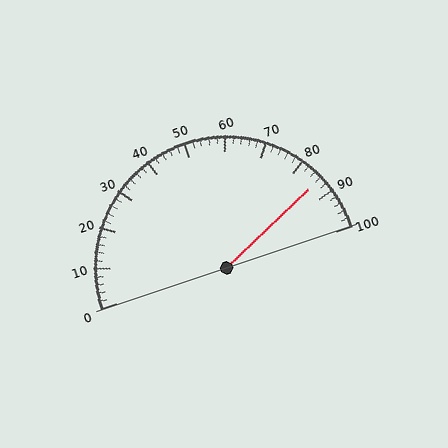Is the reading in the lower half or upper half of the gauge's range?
The reading is in the upper half of the range (0 to 100).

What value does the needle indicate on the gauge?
The needle indicates approximately 86.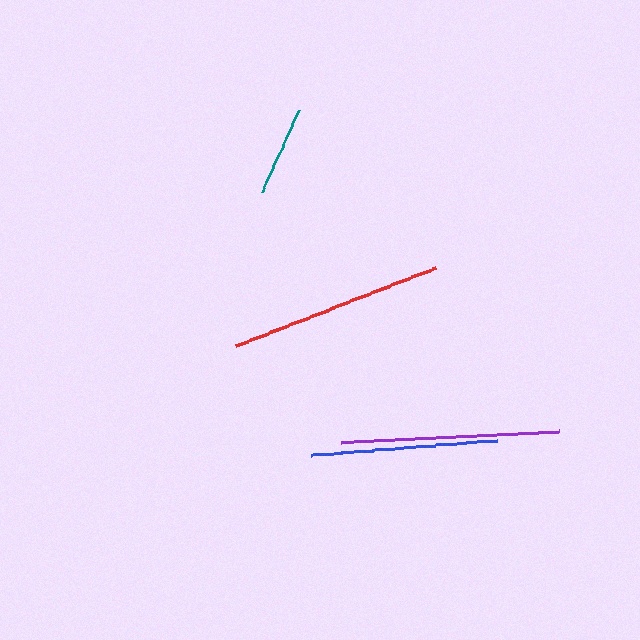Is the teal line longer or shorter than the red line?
The red line is longer than the teal line.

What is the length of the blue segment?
The blue segment is approximately 187 pixels long.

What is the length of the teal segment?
The teal segment is approximately 90 pixels long.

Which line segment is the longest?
The purple line is the longest at approximately 218 pixels.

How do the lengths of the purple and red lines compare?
The purple and red lines are approximately the same length.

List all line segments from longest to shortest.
From longest to shortest: purple, red, blue, teal.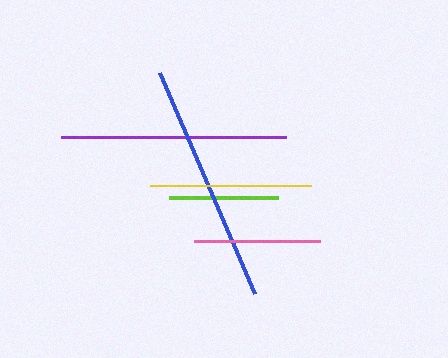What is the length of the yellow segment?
The yellow segment is approximately 161 pixels long.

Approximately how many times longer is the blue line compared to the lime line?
The blue line is approximately 2.2 times the length of the lime line.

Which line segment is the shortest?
The lime line is the shortest at approximately 108 pixels.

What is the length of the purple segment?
The purple segment is approximately 225 pixels long.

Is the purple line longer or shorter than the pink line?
The purple line is longer than the pink line.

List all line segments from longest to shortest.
From longest to shortest: blue, purple, yellow, pink, lime.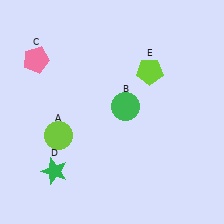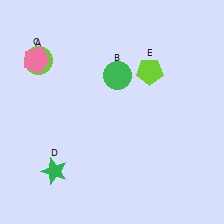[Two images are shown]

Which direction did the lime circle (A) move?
The lime circle (A) moved up.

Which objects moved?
The objects that moved are: the lime circle (A), the green circle (B).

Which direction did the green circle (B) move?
The green circle (B) moved up.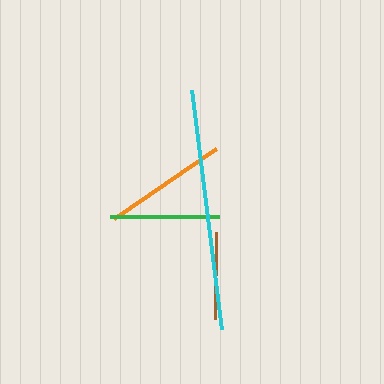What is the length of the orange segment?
The orange segment is approximately 123 pixels long.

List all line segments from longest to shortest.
From longest to shortest: cyan, orange, green, brown.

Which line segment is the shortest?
The brown line is the shortest at approximately 87 pixels.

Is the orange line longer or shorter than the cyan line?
The cyan line is longer than the orange line.